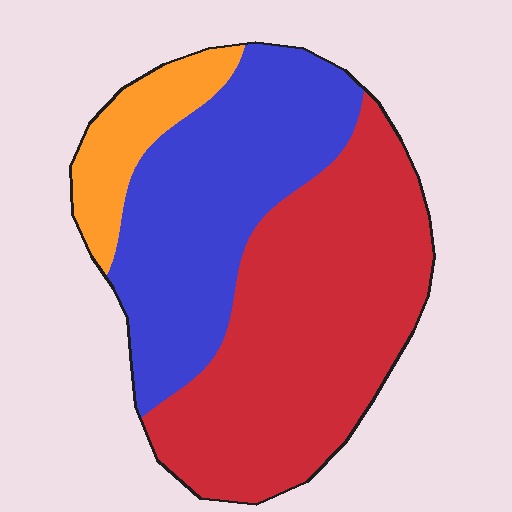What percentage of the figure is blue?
Blue covers around 40% of the figure.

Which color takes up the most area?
Red, at roughly 50%.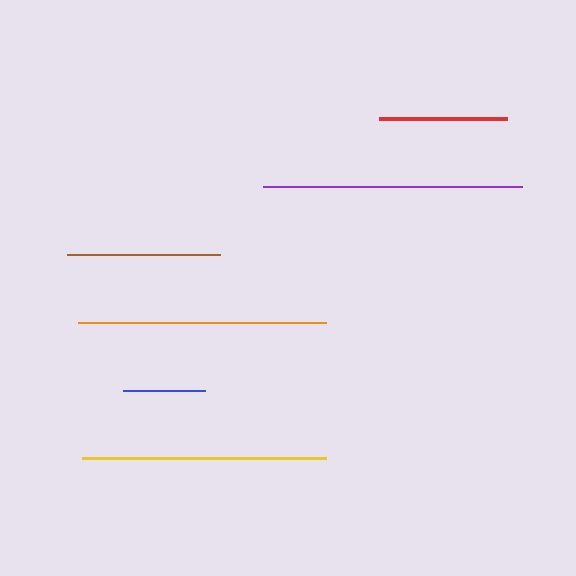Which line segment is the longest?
The purple line is the longest at approximately 259 pixels.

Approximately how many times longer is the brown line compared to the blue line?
The brown line is approximately 1.9 times the length of the blue line.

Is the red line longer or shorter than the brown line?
The brown line is longer than the red line.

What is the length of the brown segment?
The brown segment is approximately 153 pixels long.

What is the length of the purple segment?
The purple segment is approximately 259 pixels long.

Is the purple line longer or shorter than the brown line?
The purple line is longer than the brown line.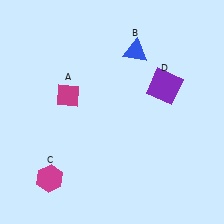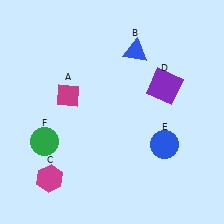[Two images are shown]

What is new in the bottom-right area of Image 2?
A blue circle (E) was added in the bottom-right area of Image 2.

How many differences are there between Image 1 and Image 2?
There are 2 differences between the two images.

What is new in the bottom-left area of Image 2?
A green circle (F) was added in the bottom-left area of Image 2.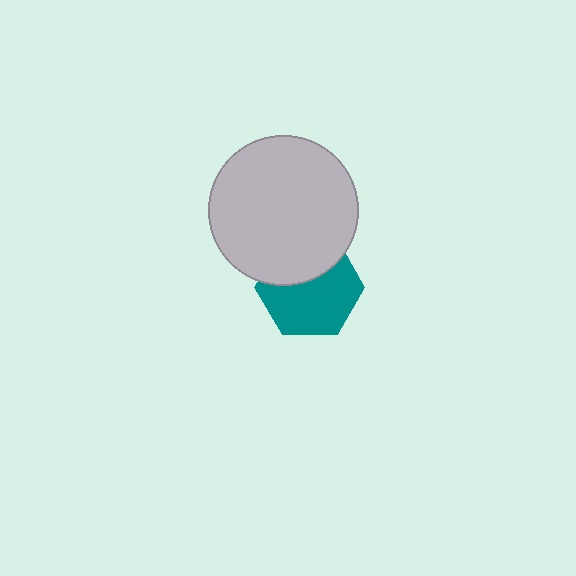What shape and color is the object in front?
The object in front is a light gray circle.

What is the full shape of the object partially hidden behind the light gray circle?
The partially hidden object is a teal hexagon.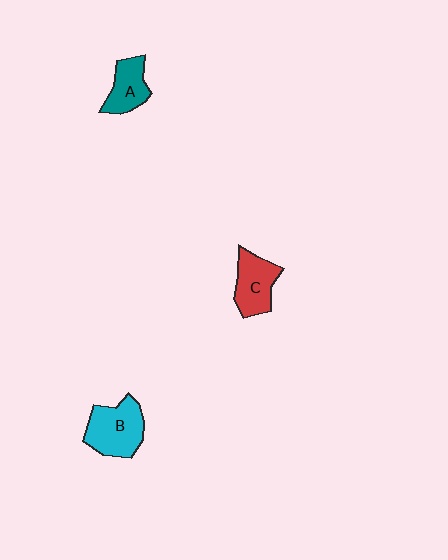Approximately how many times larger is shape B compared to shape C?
Approximately 1.2 times.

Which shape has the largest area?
Shape B (cyan).